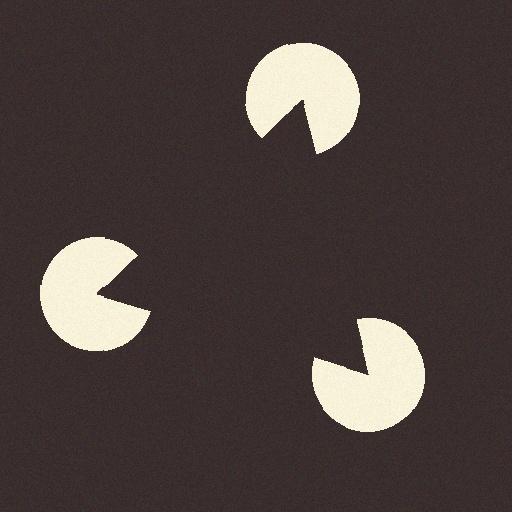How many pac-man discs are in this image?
There are 3 — one at each vertex of the illusory triangle.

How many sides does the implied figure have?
3 sides.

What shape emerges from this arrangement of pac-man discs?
An illusory triangle — its edges are inferred from the aligned wedge cuts in the pac-man discs, not physically drawn.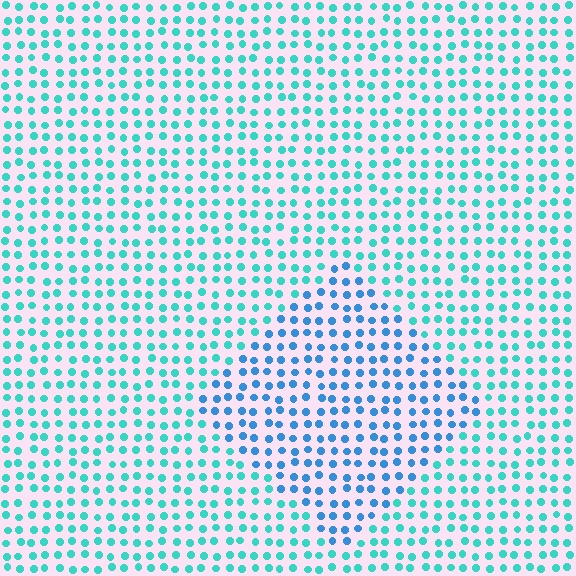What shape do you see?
I see a diamond.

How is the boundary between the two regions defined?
The boundary is defined purely by a slight shift in hue (about 34 degrees). Spacing, size, and orientation are identical on both sides.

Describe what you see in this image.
The image is filled with small cyan elements in a uniform arrangement. A diamond-shaped region is visible where the elements are tinted to a slightly different hue, forming a subtle color boundary.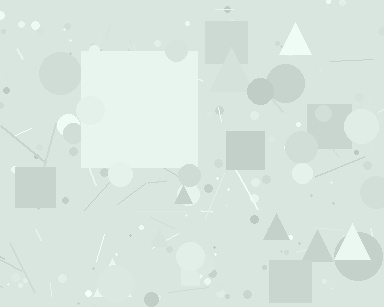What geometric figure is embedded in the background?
A square is embedded in the background.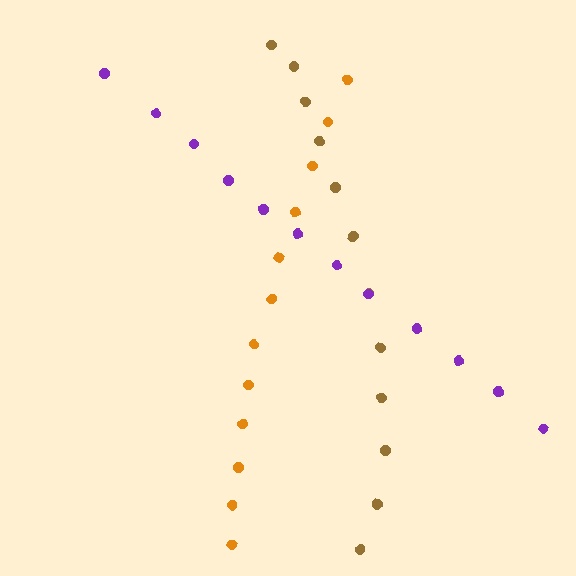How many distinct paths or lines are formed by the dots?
There are 3 distinct paths.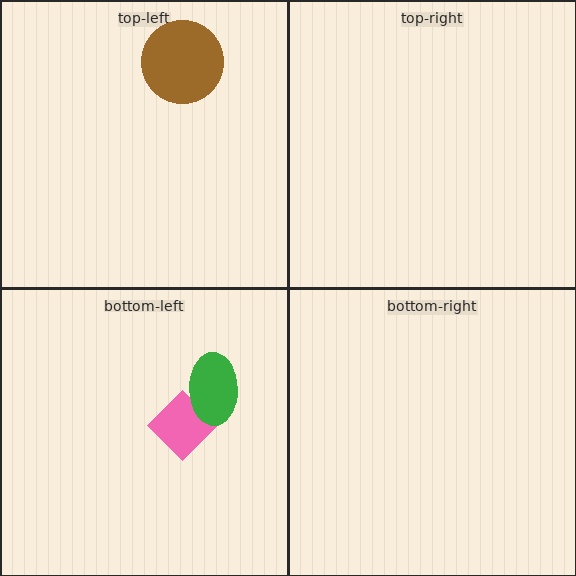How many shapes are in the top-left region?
1.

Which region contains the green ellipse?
The bottom-left region.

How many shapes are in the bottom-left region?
2.